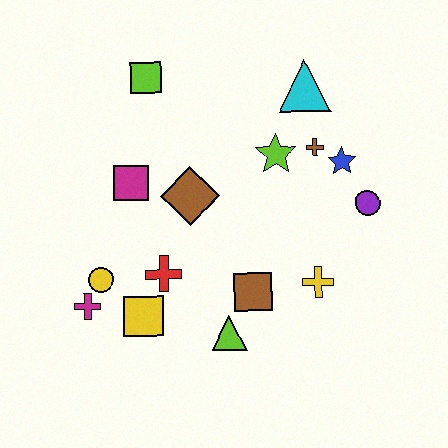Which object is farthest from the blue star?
The magenta cross is farthest from the blue star.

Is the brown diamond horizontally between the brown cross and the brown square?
No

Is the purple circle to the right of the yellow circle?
Yes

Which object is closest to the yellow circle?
The magenta cross is closest to the yellow circle.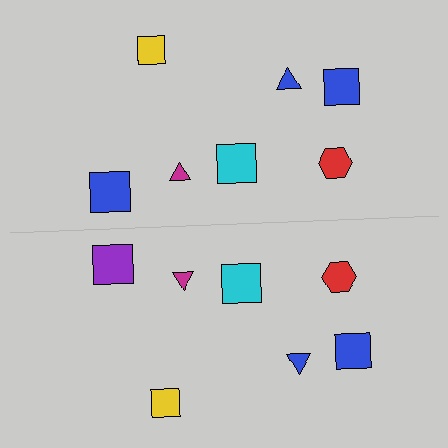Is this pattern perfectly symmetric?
No, the pattern is not perfectly symmetric. The purple square on the bottom side breaks the symmetry — its mirror counterpart is blue.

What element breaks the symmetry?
The purple square on the bottom side breaks the symmetry — its mirror counterpart is blue.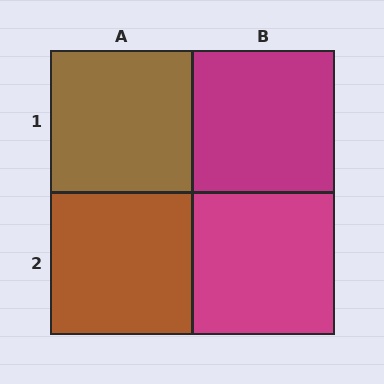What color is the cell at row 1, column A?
Brown.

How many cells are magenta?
2 cells are magenta.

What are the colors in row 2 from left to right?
Brown, magenta.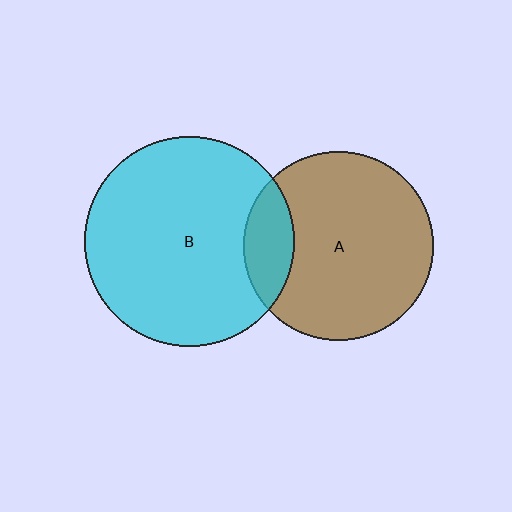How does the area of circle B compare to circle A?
Approximately 1.2 times.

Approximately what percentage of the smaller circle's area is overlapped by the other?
Approximately 15%.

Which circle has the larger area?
Circle B (cyan).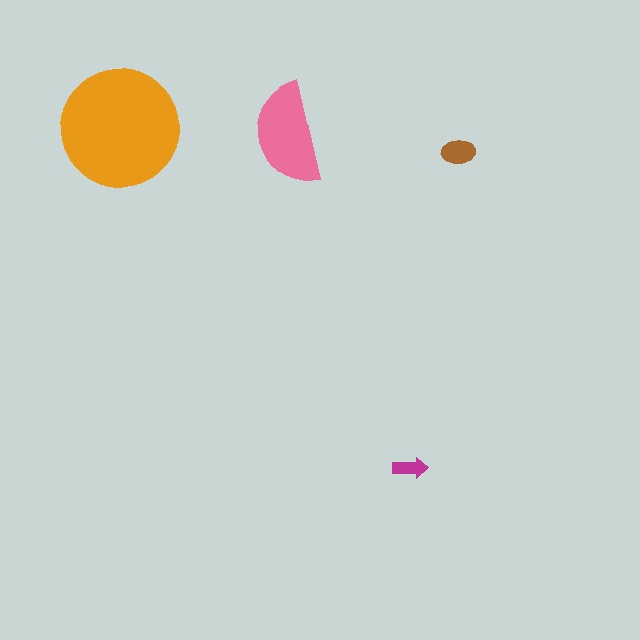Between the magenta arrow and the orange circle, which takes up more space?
The orange circle.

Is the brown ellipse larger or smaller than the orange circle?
Smaller.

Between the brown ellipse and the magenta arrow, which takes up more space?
The brown ellipse.